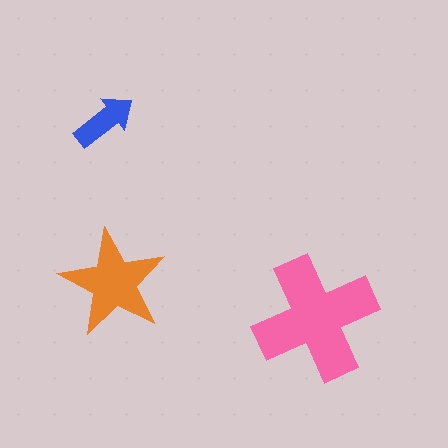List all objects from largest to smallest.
The pink cross, the orange star, the blue arrow.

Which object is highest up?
The blue arrow is topmost.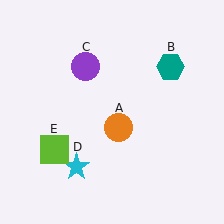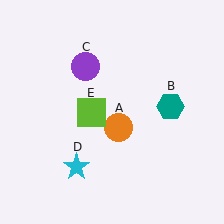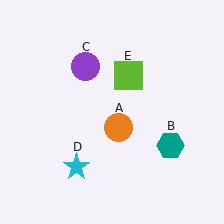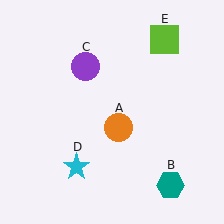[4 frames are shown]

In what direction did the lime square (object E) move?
The lime square (object E) moved up and to the right.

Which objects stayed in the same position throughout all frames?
Orange circle (object A) and purple circle (object C) and cyan star (object D) remained stationary.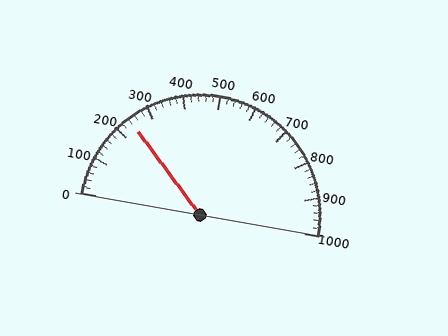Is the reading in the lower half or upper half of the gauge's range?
The reading is in the lower half of the range (0 to 1000).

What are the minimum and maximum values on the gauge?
The gauge ranges from 0 to 1000.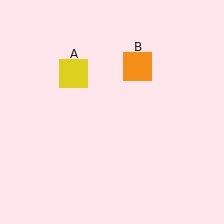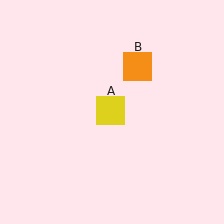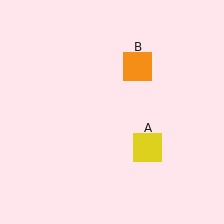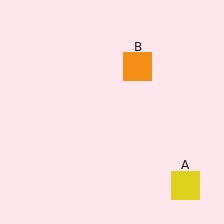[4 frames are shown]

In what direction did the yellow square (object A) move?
The yellow square (object A) moved down and to the right.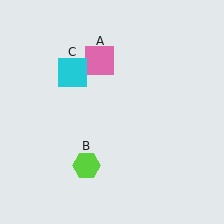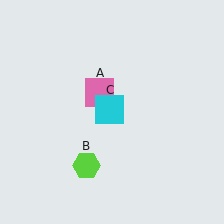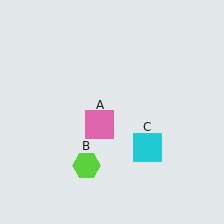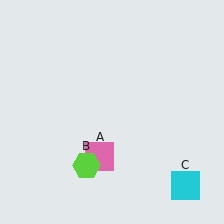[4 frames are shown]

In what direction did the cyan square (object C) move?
The cyan square (object C) moved down and to the right.